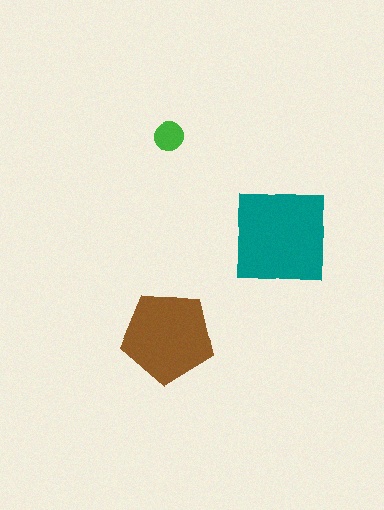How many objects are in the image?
There are 3 objects in the image.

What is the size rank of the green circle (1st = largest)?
3rd.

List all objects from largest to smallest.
The teal square, the brown pentagon, the green circle.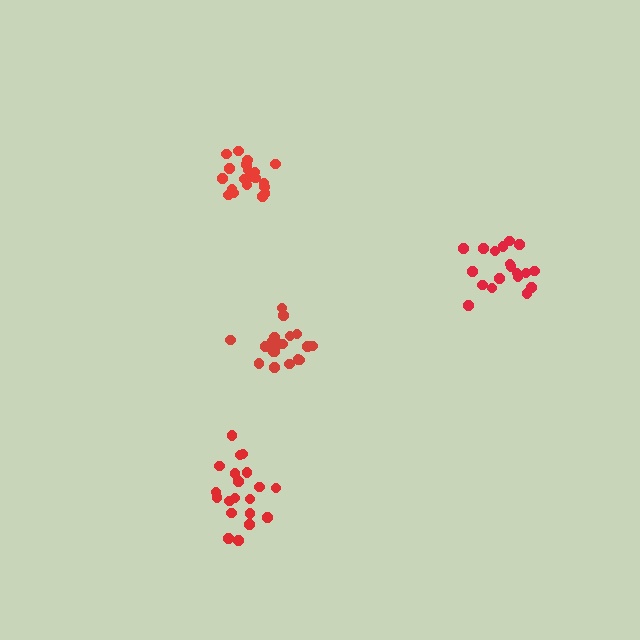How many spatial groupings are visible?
There are 4 spatial groupings.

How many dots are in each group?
Group 1: 20 dots, Group 2: 20 dots, Group 3: 20 dots, Group 4: 20 dots (80 total).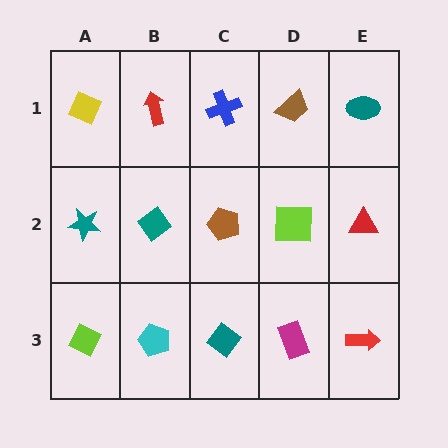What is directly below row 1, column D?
A lime square.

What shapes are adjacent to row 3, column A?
A teal star (row 2, column A), a cyan pentagon (row 3, column B).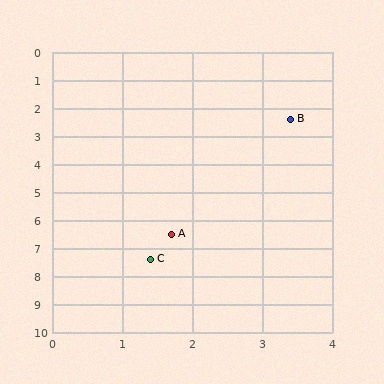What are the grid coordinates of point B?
Point B is at approximately (3.4, 2.4).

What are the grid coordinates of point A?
Point A is at approximately (1.7, 6.5).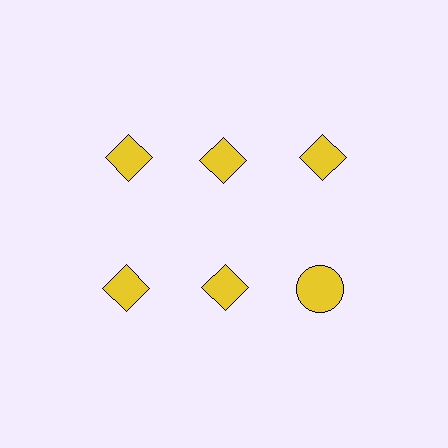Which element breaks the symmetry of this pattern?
The yellow circle in the second row, center column breaks the symmetry. All other shapes are yellow diamonds.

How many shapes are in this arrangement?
There are 6 shapes arranged in a grid pattern.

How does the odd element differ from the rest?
It has a different shape: circle instead of diamond.